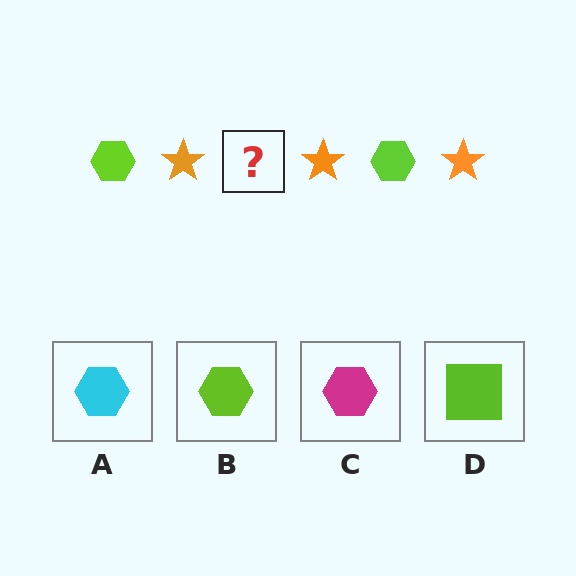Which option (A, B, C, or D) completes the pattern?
B.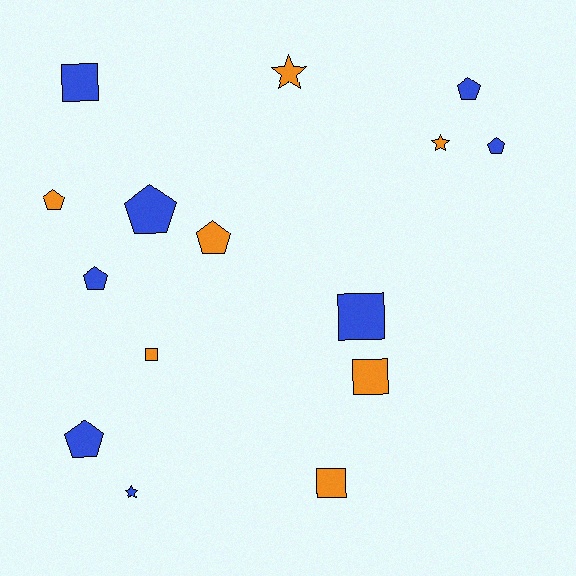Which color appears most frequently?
Blue, with 8 objects.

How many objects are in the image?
There are 15 objects.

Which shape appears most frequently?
Pentagon, with 7 objects.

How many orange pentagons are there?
There are 2 orange pentagons.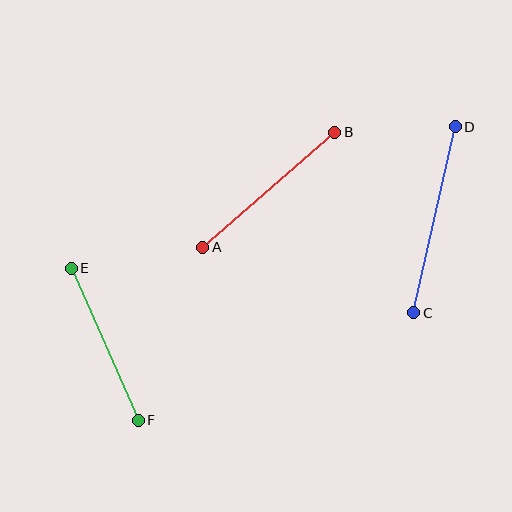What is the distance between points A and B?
The distance is approximately 175 pixels.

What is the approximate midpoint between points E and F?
The midpoint is at approximately (105, 344) pixels.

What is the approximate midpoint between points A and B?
The midpoint is at approximately (269, 190) pixels.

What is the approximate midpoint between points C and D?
The midpoint is at approximately (434, 220) pixels.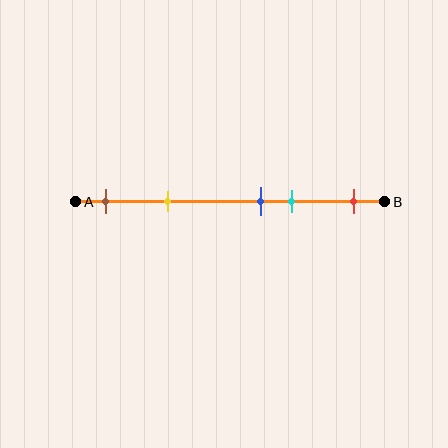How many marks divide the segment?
There are 5 marks dividing the segment.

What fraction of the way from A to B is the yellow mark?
The yellow mark is approximately 30% (0.3) of the way from A to B.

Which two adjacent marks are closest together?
The blue and cyan marks are the closest adjacent pair.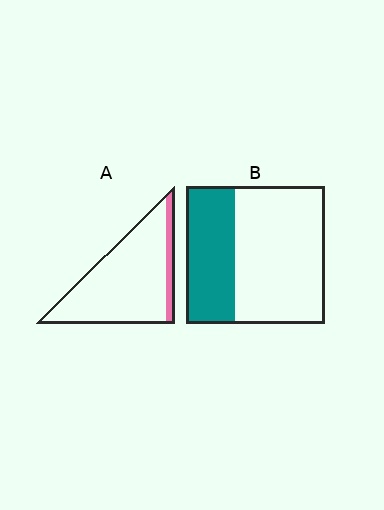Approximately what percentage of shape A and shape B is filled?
A is approximately 10% and B is approximately 35%.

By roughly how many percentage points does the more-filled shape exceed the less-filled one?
By roughly 25 percentage points (B over A).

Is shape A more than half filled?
No.